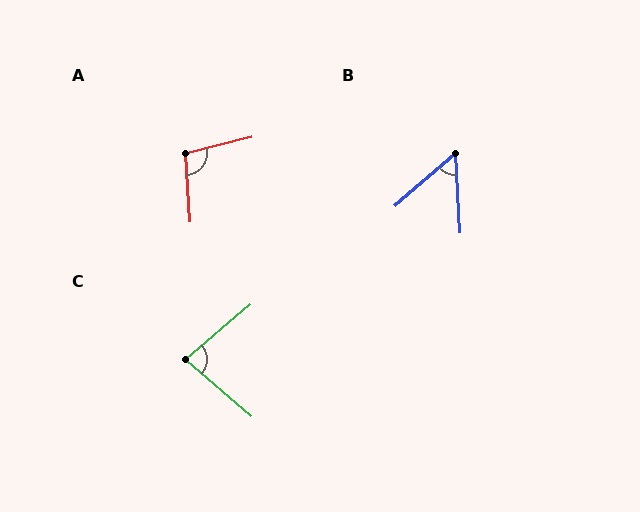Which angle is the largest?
A, at approximately 100 degrees.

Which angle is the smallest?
B, at approximately 52 degrees.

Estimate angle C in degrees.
Approximately 81 degrees.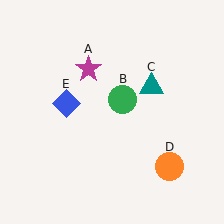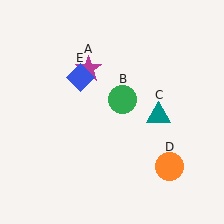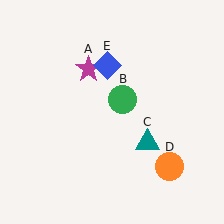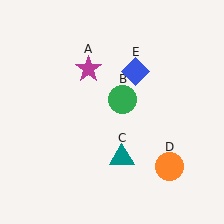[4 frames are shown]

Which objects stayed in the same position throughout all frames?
Magenta star (object A) and green circle (object B) and orange circle (object D) remained stationary.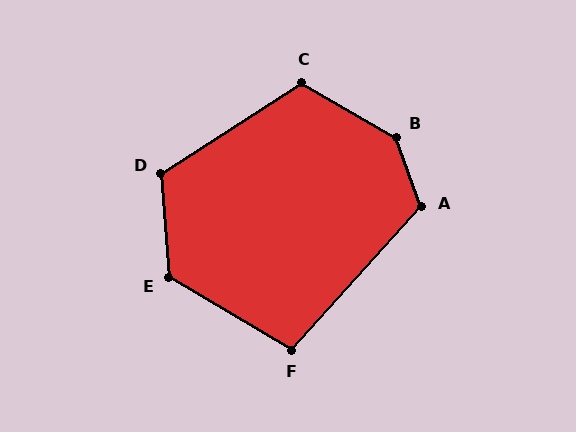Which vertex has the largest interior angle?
B, at approximately 140 degrees.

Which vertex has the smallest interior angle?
F, at approximately 101 degrees.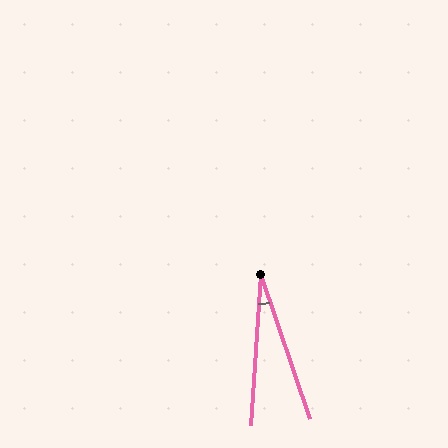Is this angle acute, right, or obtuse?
It is acute.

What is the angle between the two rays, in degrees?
Approximately 22 degrees.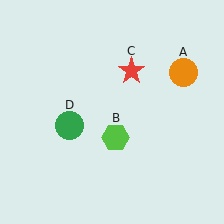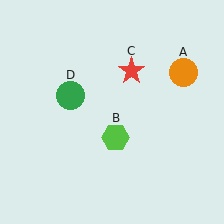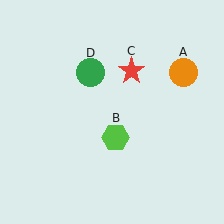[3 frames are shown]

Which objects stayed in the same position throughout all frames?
Orange circle (object A) and lime hexagon (object B) and red star (object C) remained stationary.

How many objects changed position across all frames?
1 object changed position: green circle (object D).